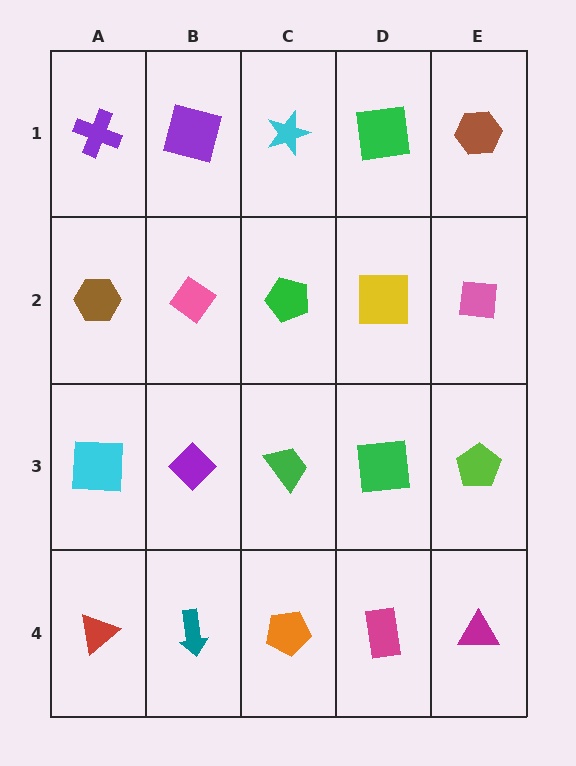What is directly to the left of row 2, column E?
A yellow square.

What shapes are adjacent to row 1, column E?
A pink square (row 2, column E), a green square (row 1, column D).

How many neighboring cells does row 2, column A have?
3.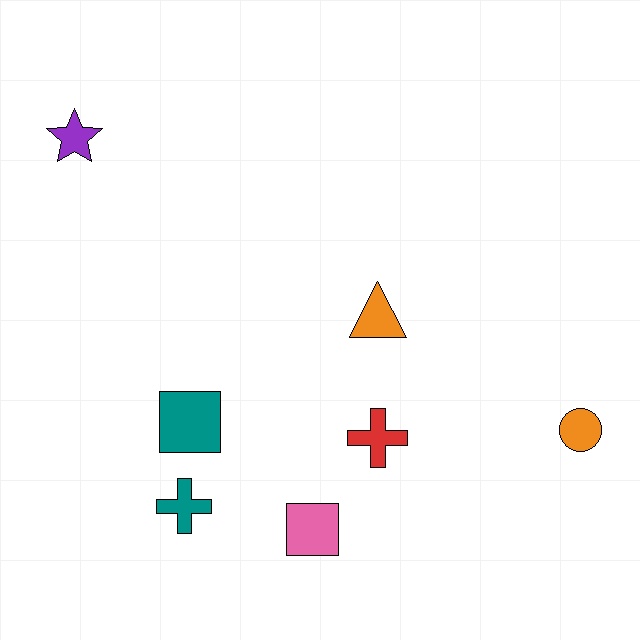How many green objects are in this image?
There are no green objects.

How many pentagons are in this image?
There are no pentagons.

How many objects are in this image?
There are 7 objects.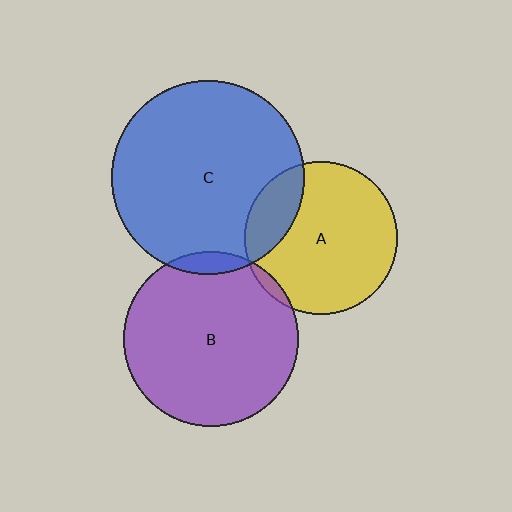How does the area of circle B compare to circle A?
Approximately 1.3 times.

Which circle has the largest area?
Circle C (blue).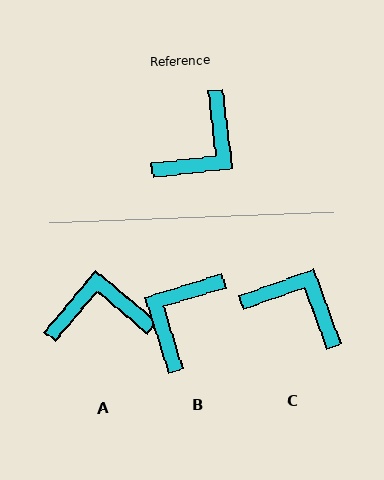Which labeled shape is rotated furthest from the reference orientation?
B, about 170 degrees away.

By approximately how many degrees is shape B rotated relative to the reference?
Approximately 170 degrees clockwise.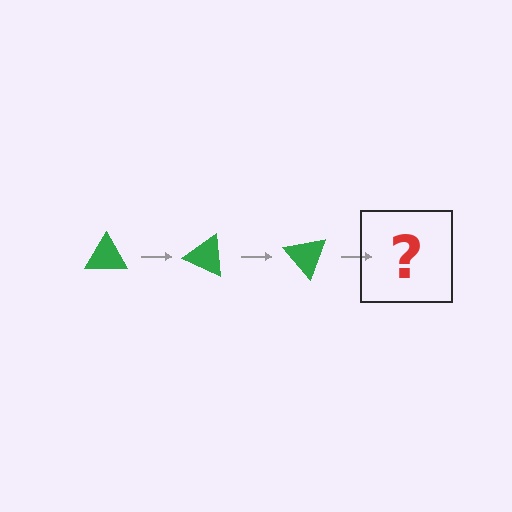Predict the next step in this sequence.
The next step is a green triangle rotated 75 degrees.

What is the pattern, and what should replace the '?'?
The pattern is that the triangle rotates 25 degrees each step. The '?' should be a green triangle rotated 75 degrees.